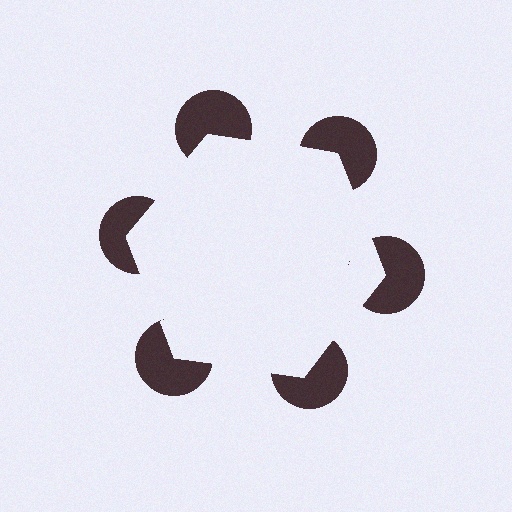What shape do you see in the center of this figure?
An illusory hexagon — its edges are inferred from the aligned wedge cuts in the pac-man discs, not physically drawn.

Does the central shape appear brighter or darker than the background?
It typically appears slightly brighter than the background, even though no actual brightness change is drawn.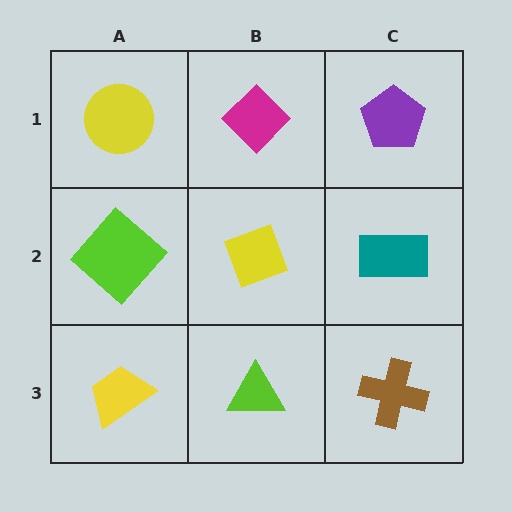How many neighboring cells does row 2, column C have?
3.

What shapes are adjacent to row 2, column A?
A yellow circle (row 1, column A), a yellow trapezoid (row 3, column A), a yellow diamond (row 2, column B).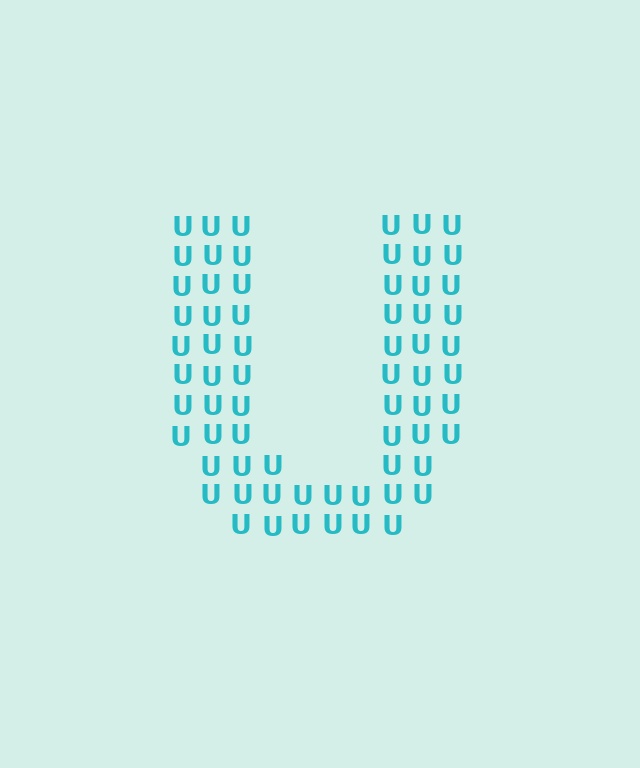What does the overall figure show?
The overall figure shows the letter U.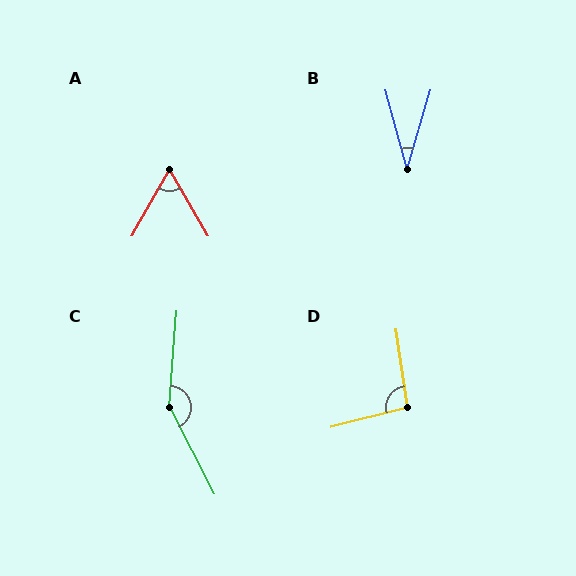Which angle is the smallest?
B, at approximately 32 degrees.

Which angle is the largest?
C, at approximately 148 degrees.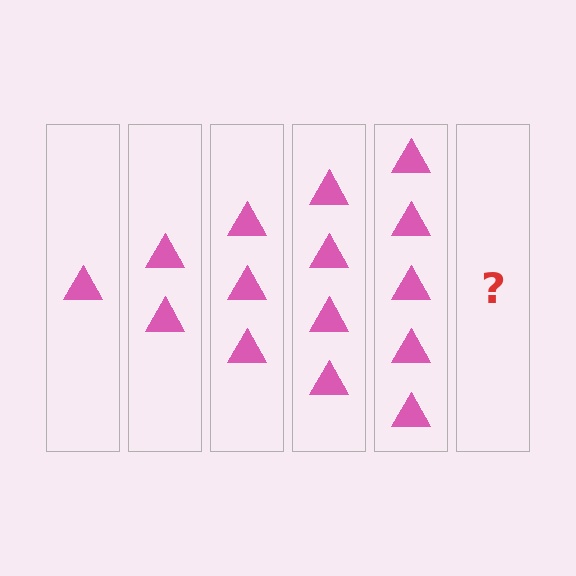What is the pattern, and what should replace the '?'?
The pattern is that each step adds one more triangle. The '?' should be 6 triangles.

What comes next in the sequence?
The next element should be 6 triangles.